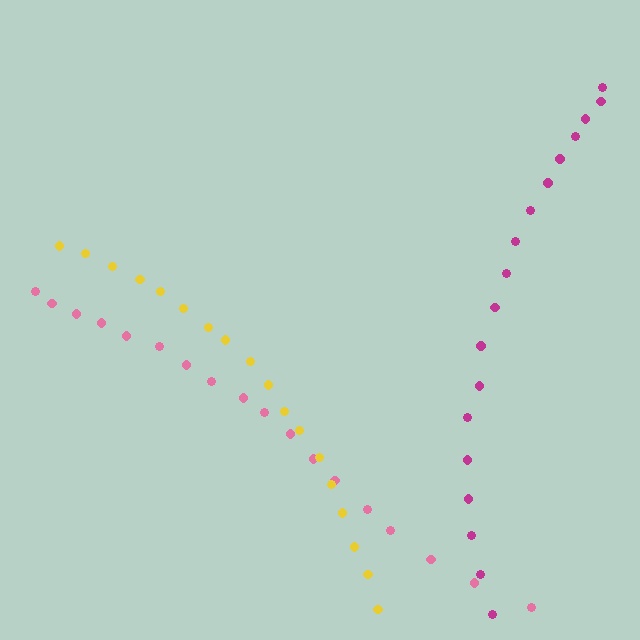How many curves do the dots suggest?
There are 3 distinct paths.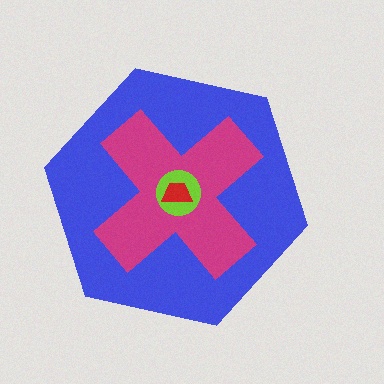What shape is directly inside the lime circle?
The red trapezoid.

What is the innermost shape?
The red trapezoid.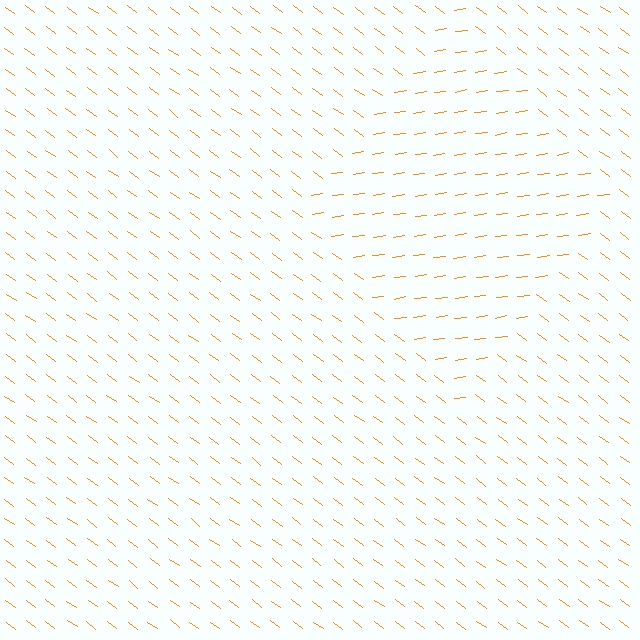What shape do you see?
I see a diamond.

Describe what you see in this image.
The image is filled with small orange line segments. A diamond region in the image has lines oriented differently from the surrounding lines, creating a visible texture boundary.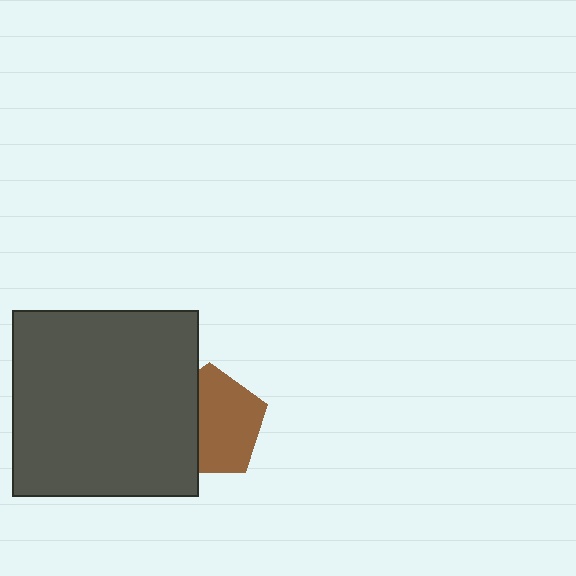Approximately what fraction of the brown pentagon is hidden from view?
Roughly 38% of the brown pentagon is hidden behind the dark gray square.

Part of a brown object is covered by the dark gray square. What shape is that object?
It is a pentagon.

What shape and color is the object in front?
The object in front is a dark gray square.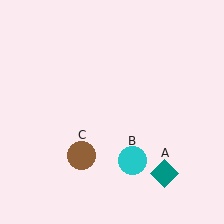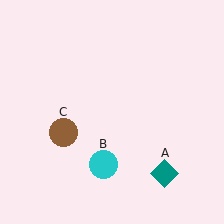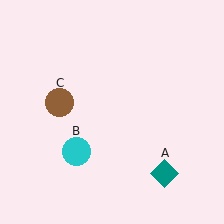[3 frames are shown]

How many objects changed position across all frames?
2 objects changed position: cyan circle (object B), brown circle (object C).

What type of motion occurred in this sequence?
The cyan circle (object B), brown circle (object C) rotated clockwise around the center of the scene.